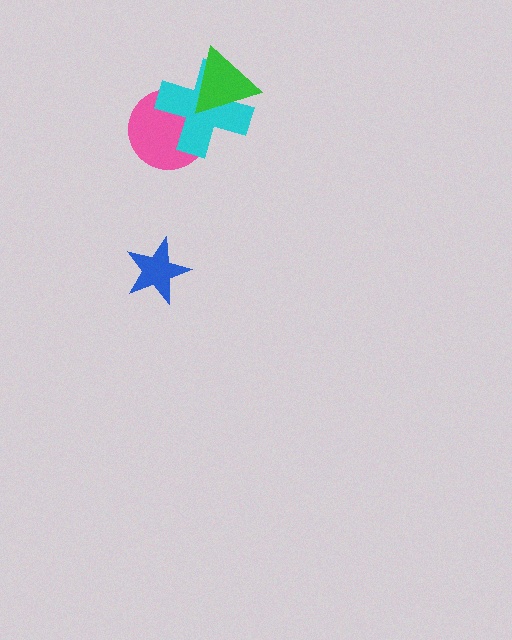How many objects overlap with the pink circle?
2 objects overlap with the pink circle.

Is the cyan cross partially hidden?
Yes, it is partially covered by another shape.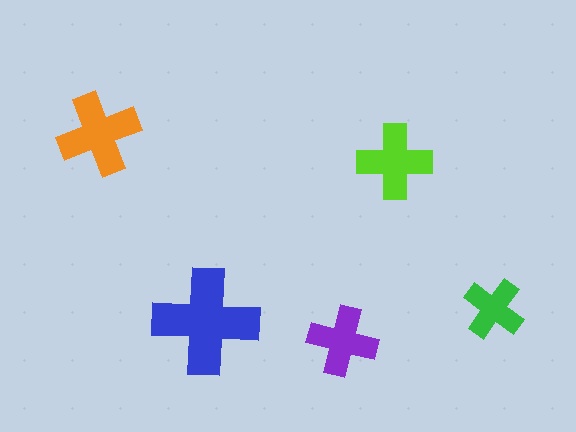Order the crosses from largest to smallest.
the blue one, the orange one, the lime one, the purple one, the green one.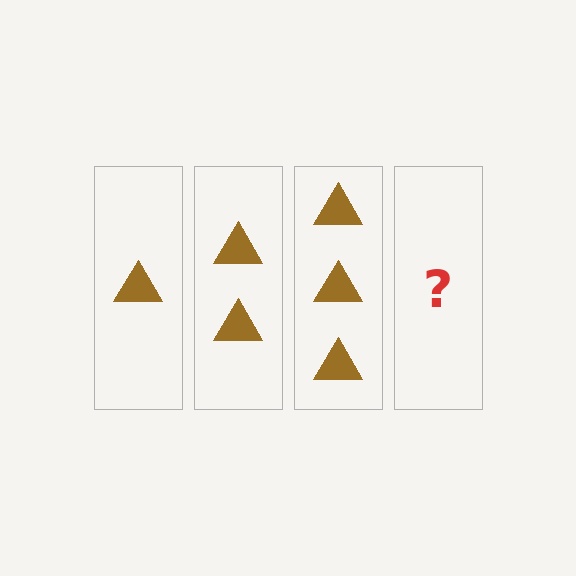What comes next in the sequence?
The next element should be 4 triangles.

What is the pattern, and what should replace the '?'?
The pattern is that each step adds one more triangle. The '?' should be 4 triangles.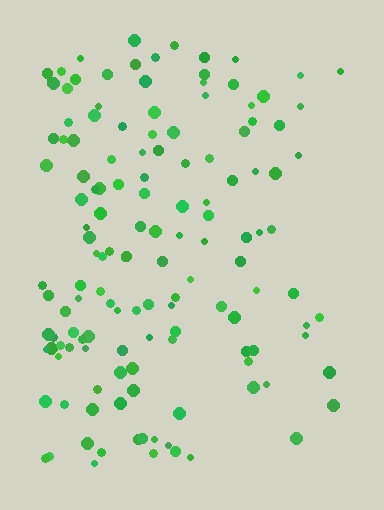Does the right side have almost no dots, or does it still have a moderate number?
Still a moderate number, just noticeably fewer than the left.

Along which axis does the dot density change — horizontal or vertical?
Horizontal.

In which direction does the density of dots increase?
From right to left, with the left side densest.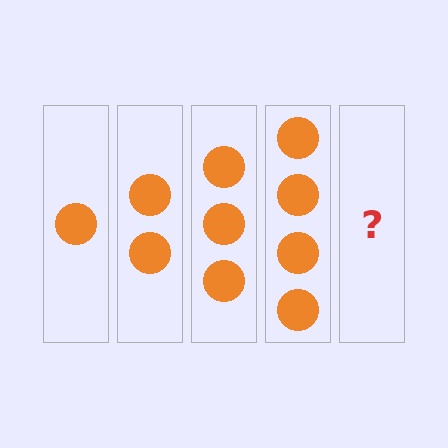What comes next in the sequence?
The next element should be 5 circles.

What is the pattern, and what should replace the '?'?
The pattern is that each step adds one more circle. The '?' should be 5 circles.